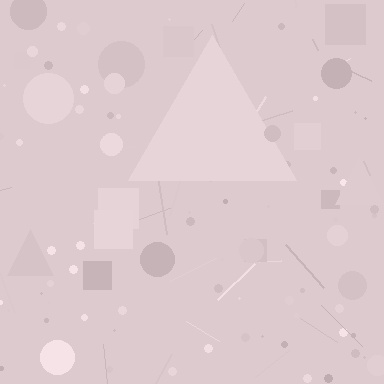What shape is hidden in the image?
A triangle is hidden in the image.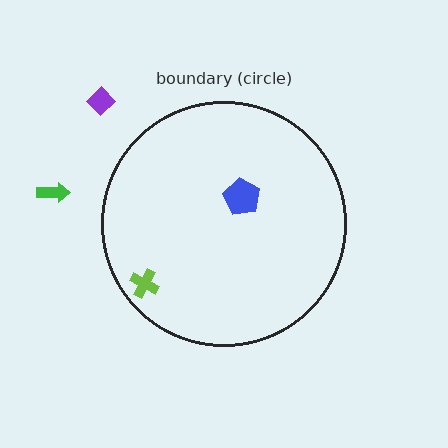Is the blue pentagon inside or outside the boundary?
Inside.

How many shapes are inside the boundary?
2 inside, 2 outside.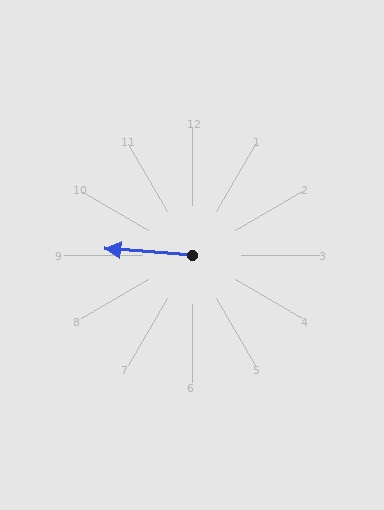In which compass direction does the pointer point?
West.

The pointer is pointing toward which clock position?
Roughly 9 o'clock.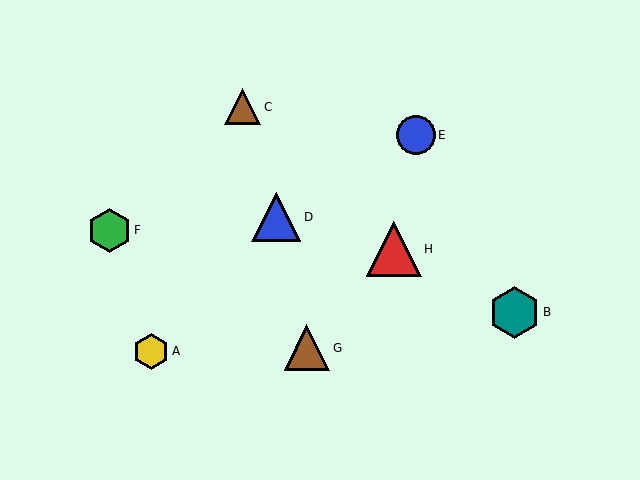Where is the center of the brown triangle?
The center of the brown triangle is at (307, 348).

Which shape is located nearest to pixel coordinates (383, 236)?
The red triangle (labeled H) at (394, 249) is nearest to that location.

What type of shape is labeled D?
Shape D is a blue triangle.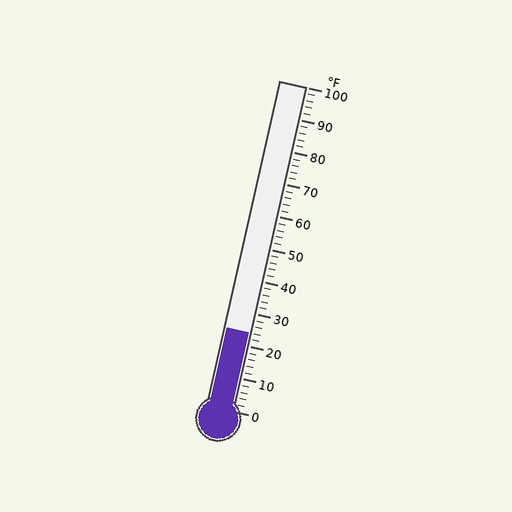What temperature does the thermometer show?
The thermometer shows approximately 24°F.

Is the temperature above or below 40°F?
The temperature is below 40°F.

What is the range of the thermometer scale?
The thermometer scale ranges from 0°F to 100°F.